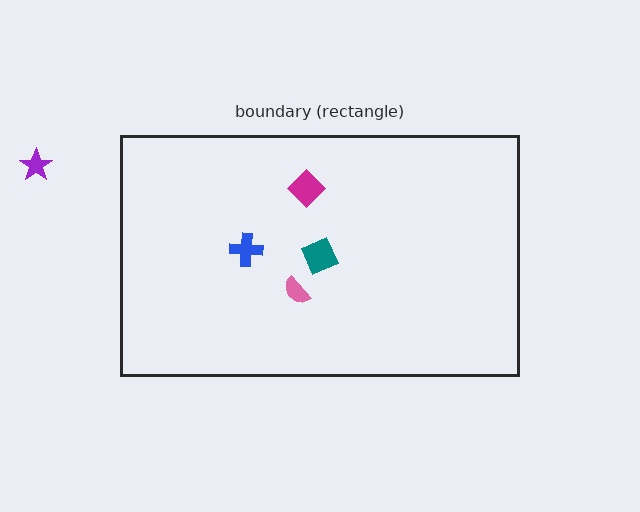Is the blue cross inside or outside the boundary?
Inside.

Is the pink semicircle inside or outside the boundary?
Inside.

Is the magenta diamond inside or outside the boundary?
Inside.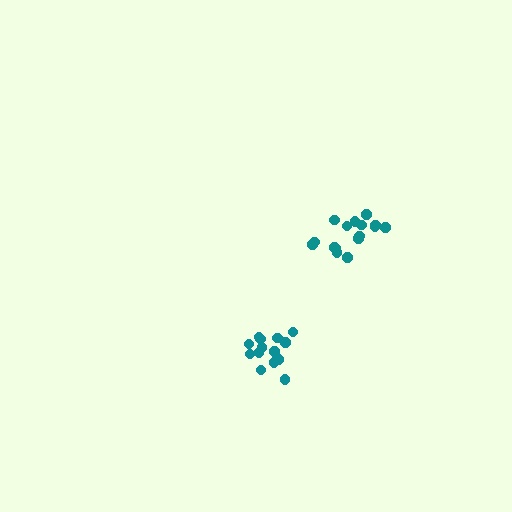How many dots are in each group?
Group 1: 14 dots, Group 2: 17 dots (31 total).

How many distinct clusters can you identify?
There are 2 distinct clusters.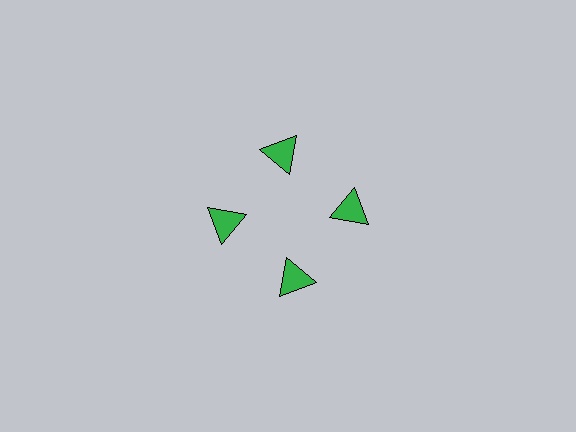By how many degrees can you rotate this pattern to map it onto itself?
The pattern maps onto itself every 90 degrees of rotation.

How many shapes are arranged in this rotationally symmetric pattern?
There are 4 shapes, arranged in 4 groups of 1.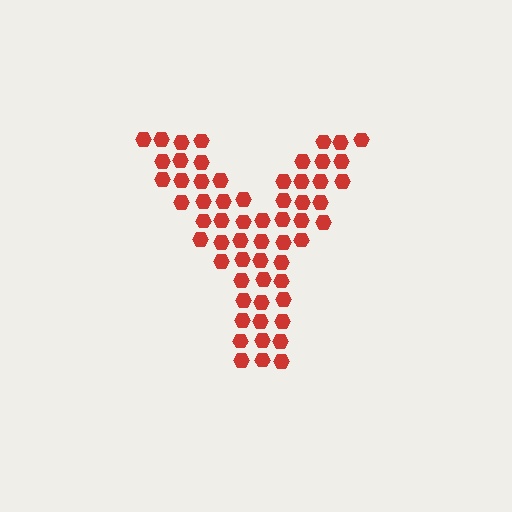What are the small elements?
The small elements are hexagons.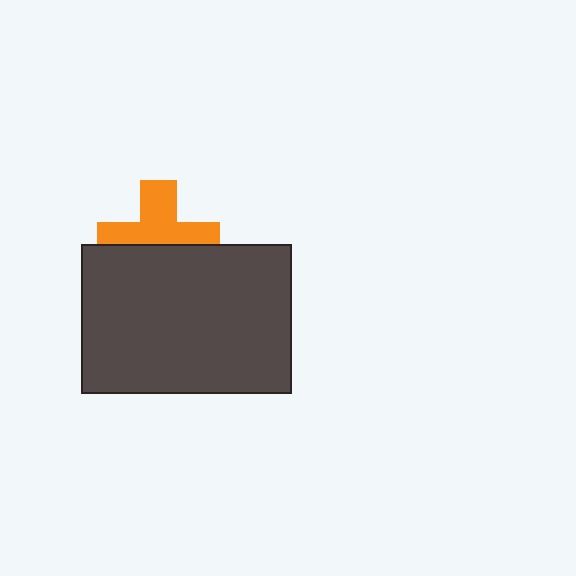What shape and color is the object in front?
The object in front is a dark gray rectangle.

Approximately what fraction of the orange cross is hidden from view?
Roughly 45% of the orange cross is hidden behind the dark gray rectangle.